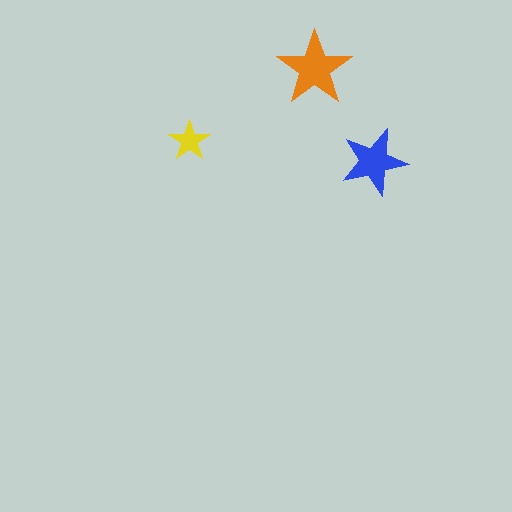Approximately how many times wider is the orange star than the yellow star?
About 2 times wider.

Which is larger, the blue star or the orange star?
The orange one.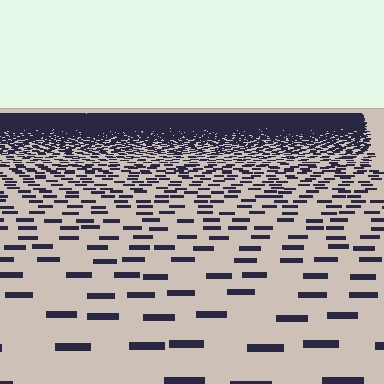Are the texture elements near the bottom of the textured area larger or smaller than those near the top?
Larger. Near the bottom, elements are closer to the viewer and appear at a bigger on-screen size.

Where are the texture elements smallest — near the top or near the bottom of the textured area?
Near the top.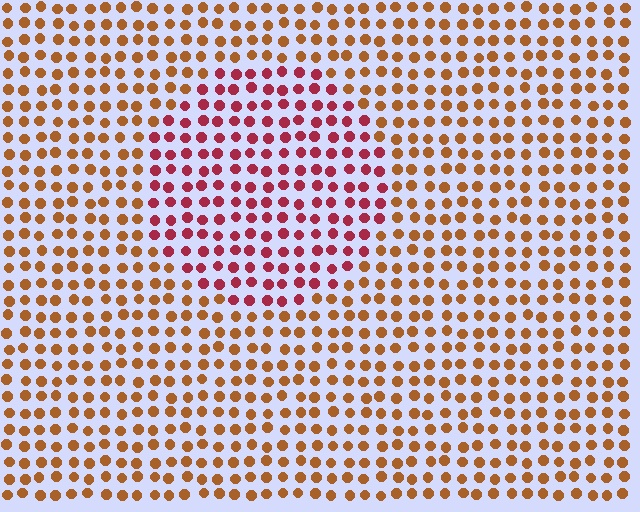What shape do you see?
I see a circle.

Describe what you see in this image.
The image is filled with small brown elements in a uniform arrangement. A circle-shaped region is visible where the elements are tinted to a slightly different hue, forming a subtle color boundary.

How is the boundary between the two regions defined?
The boundary is defined purely by a slight shift in hue (about 41 degrees). Spacing, size, and orientation are identical on both sides.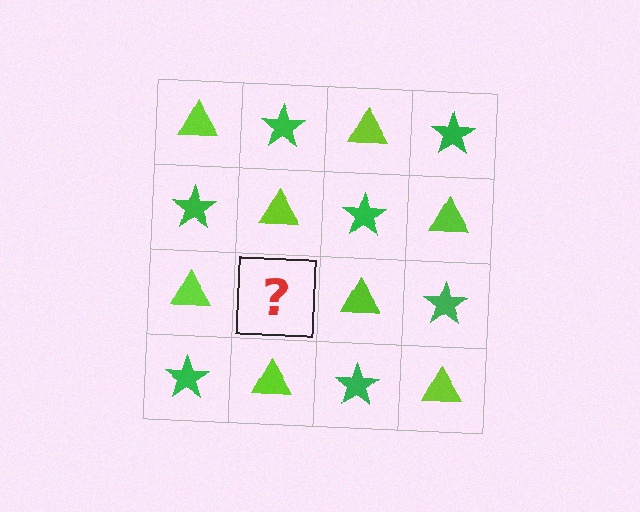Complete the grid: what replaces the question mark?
The question mark should be replaced with a green star.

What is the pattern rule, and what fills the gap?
The rule is that it alternates lime triangle and green star in a checkerboard pattern. The gap should be filled with a green star.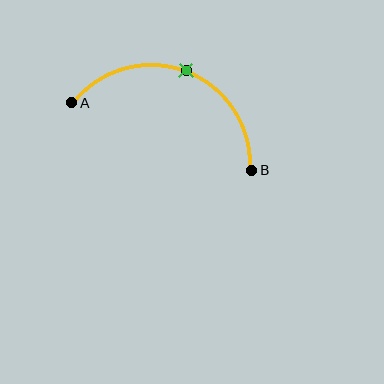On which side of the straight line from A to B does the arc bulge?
The arc bulges above the straight line connecting A and B.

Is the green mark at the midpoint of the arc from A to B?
Yes. The green mark lies on the arc at equal arc-length from both A and B — it is the arc midpoint.